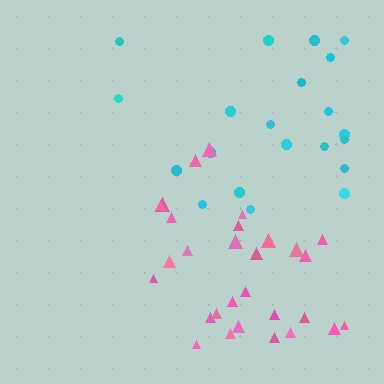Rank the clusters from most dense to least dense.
pink, cyan.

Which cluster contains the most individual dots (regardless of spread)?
Pink (29).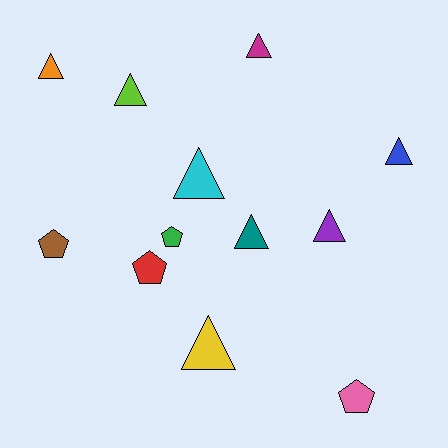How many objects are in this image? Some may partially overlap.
There are 12 objects.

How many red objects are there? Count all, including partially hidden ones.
There is 1 red object.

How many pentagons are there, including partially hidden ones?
There are 4 pentagons.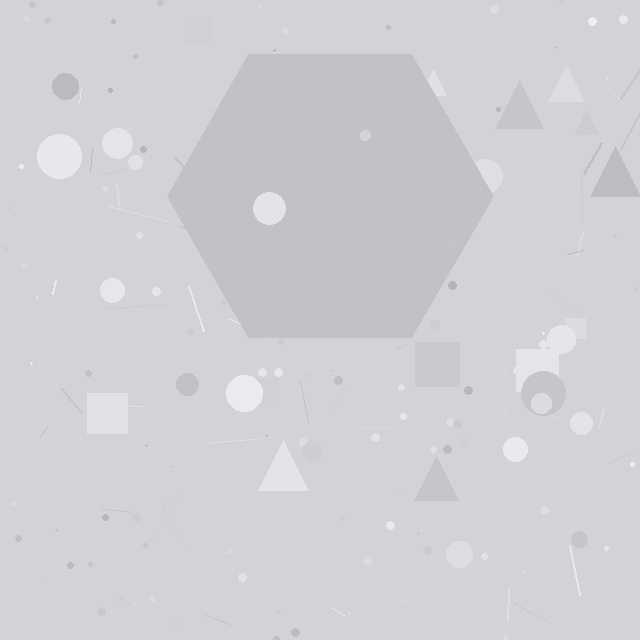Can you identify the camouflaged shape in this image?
The camouflaged shape is a hexagon.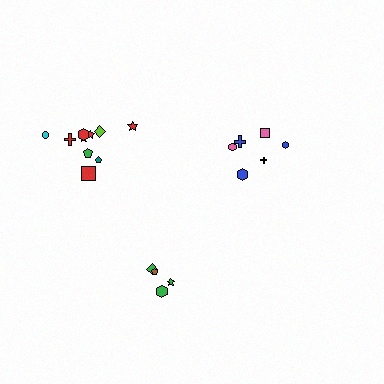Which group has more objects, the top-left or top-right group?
The top-left group.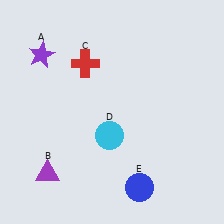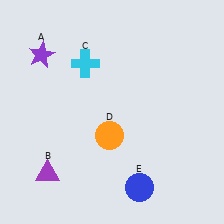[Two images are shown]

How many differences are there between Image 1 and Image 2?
There are 2 differences between the two images.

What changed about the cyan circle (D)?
In Image 1, D is cyan. In Image 2, it changed to orange.